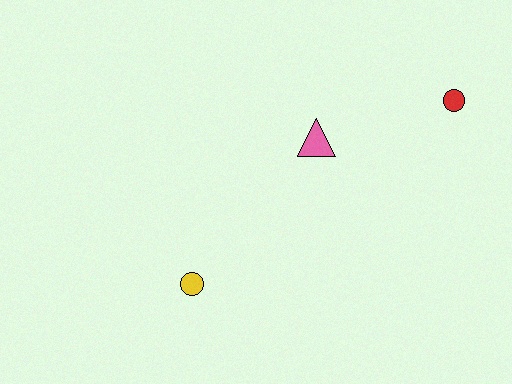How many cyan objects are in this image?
There are no cyan objects.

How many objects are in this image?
There are 3 objects.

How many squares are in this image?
There are no squares.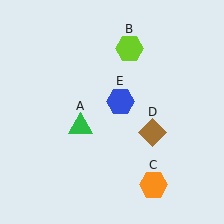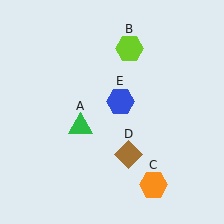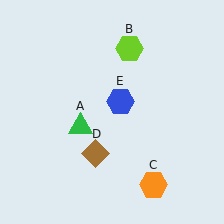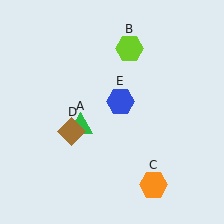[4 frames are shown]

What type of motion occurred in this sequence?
The brown diamond (object D) rotated clockwise around the center of the scene.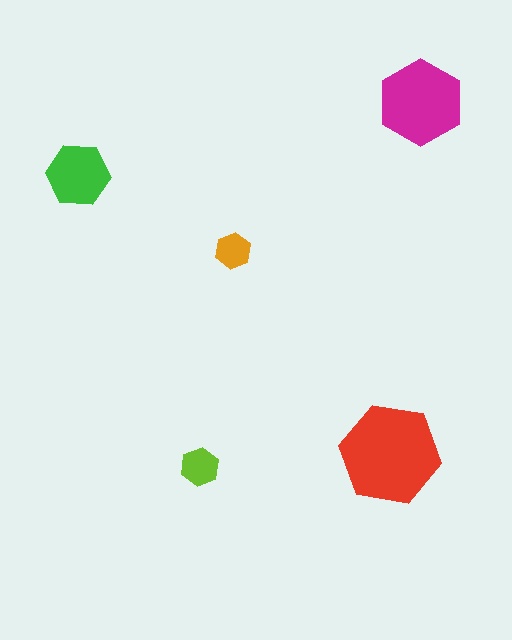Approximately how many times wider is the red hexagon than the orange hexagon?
About 3 times wider.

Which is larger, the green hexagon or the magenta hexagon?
The magenta one.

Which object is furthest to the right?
The magenta hexagon is rightmost.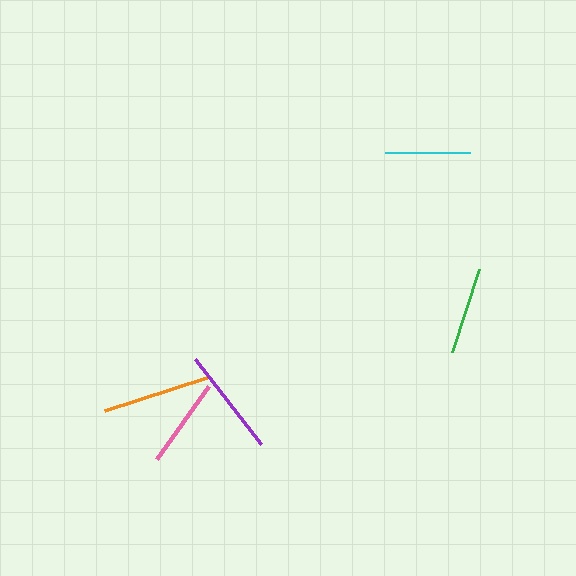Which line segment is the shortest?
The cyan line is the shortest at approximately 85 pixels.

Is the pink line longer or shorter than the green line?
The pink line is longer than the green line.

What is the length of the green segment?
The green segment is approximately 88 pixels long.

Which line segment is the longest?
The purple line is the longest at approximately 108 pixels.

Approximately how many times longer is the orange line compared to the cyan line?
The orange line is approximately 1.3 times the length of the cyan line.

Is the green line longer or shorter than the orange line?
The orange line is longer than the green line.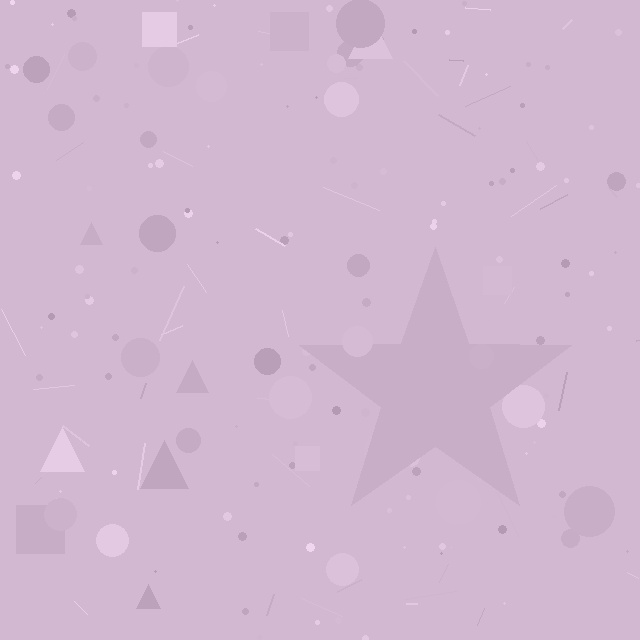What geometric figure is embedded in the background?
A star is embedded in the background.